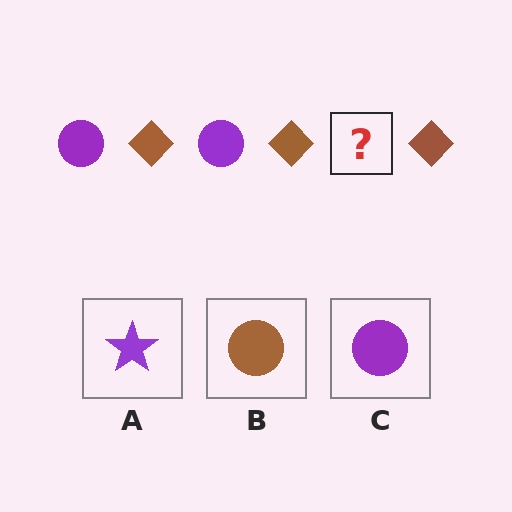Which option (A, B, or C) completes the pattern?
C.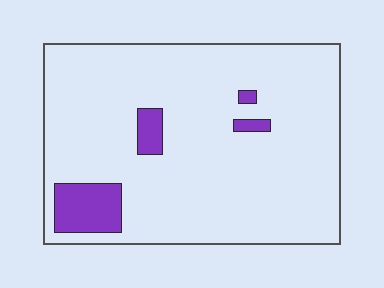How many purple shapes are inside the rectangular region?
4.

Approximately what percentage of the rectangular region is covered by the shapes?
Approximately 10%.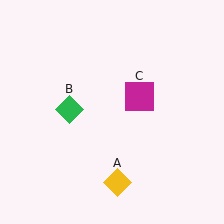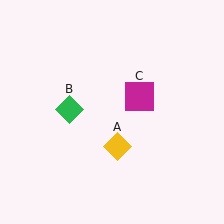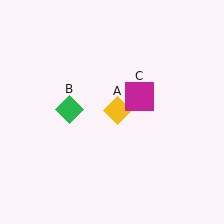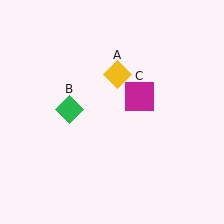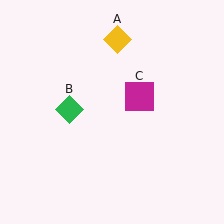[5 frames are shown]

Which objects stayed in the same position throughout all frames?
Green diamond (object B) and magenta square (object C) remained stationary.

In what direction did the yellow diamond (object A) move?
The yellow diamond (object A) moved up.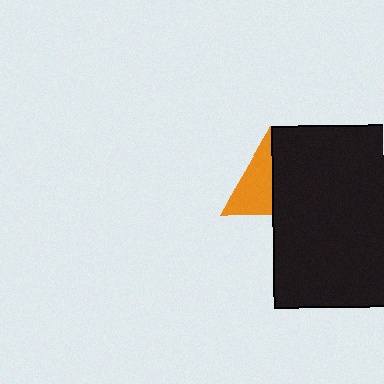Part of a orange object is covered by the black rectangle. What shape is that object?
It is a triangle.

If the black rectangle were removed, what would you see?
You would see the complete orange triangle.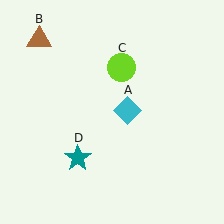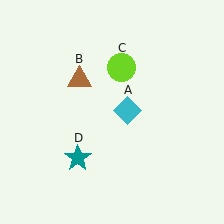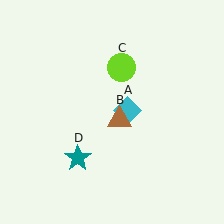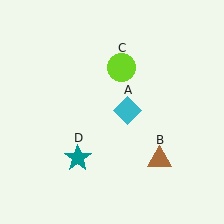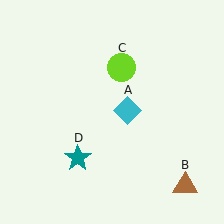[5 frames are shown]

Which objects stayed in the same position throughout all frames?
Cyan diamond (object A) and lime circle (object C) and teal star (object D) remained stationary.